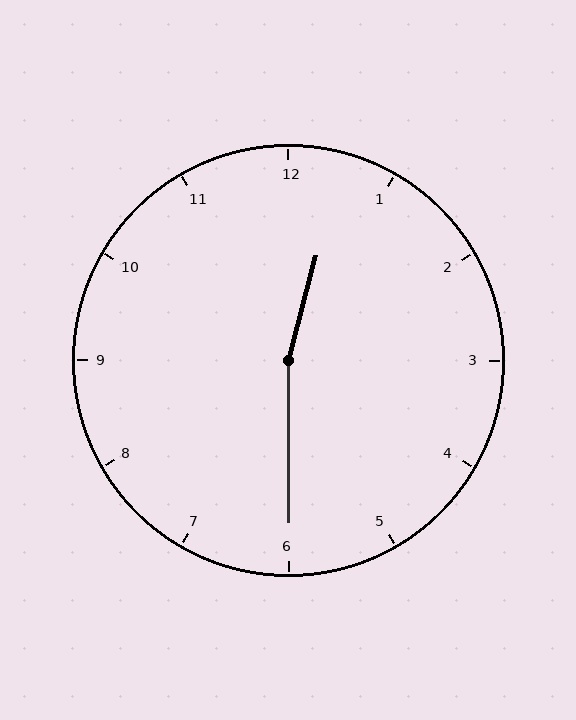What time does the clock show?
12:30.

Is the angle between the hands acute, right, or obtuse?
It is obtuse.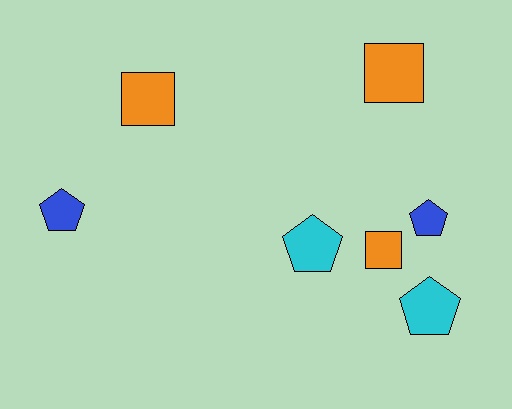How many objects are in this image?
There are 7 objects.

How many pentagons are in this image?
There are 4 pentagons.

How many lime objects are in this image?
There are no lime objects.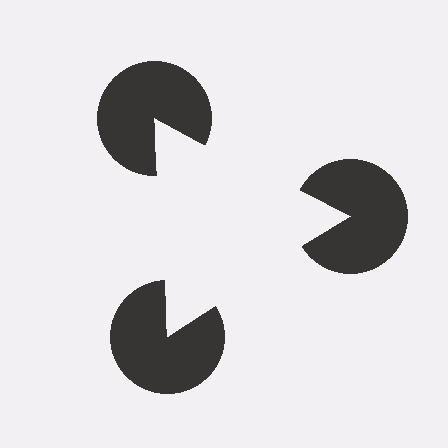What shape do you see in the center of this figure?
An illusory triangle — its edges are inferred from the aligned wedge cuts in the pac-man discs, not physically drawn.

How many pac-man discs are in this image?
There are 3 — one at each vertex of the illusory triangle.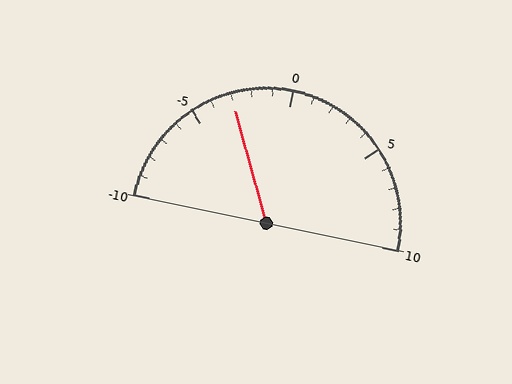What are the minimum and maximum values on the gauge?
The gauge ranges from -10 to 10.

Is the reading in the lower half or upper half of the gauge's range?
The reading is in the lower half of the range (-10 to 10).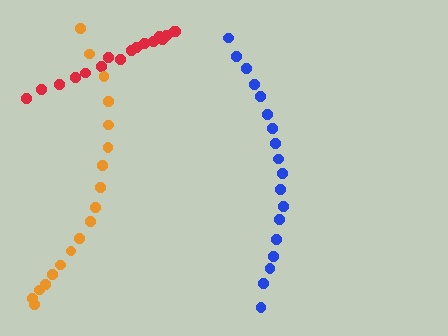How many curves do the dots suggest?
There are 3 distinct paths.